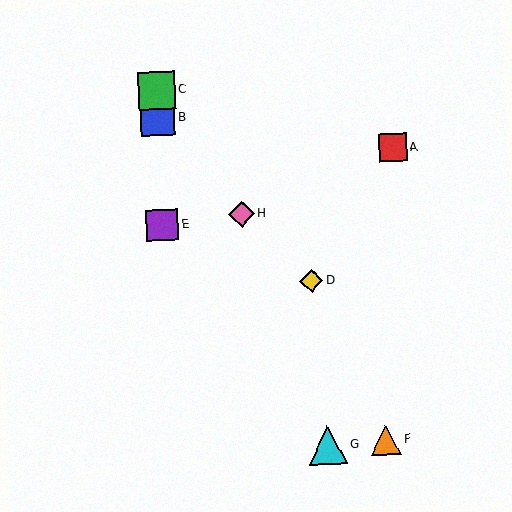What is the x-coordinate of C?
Object C is at x≈156.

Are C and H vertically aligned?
No, C is at x≈156 and H is at x≈242.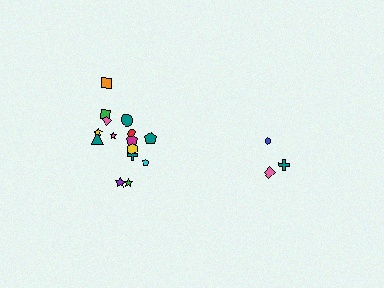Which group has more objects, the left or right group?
The left group.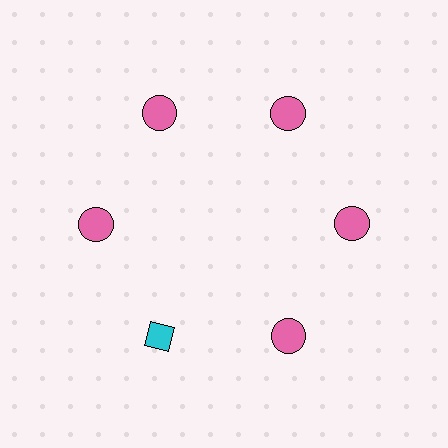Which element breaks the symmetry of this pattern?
The cyan diamond at roughly the 7 o'clock position breaks the symmetry. All other shapes are pink circles.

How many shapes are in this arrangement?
There are 6 shapes arranged in a ring pattern.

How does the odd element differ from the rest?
It differs in both color (cyan instead of pink) and shape (diamond instead of circle).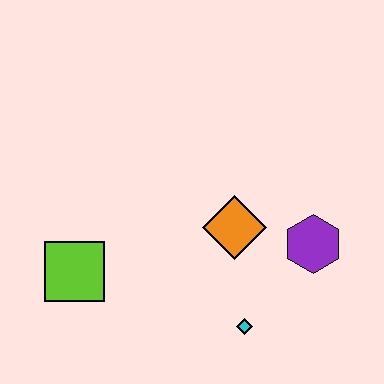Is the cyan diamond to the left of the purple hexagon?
Yes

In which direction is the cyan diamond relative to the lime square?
The cyan diamond is to the right of the lime square.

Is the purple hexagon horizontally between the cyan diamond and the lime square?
No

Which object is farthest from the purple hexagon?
The lime square is farthest from the purple hexagon.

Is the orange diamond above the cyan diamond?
Yes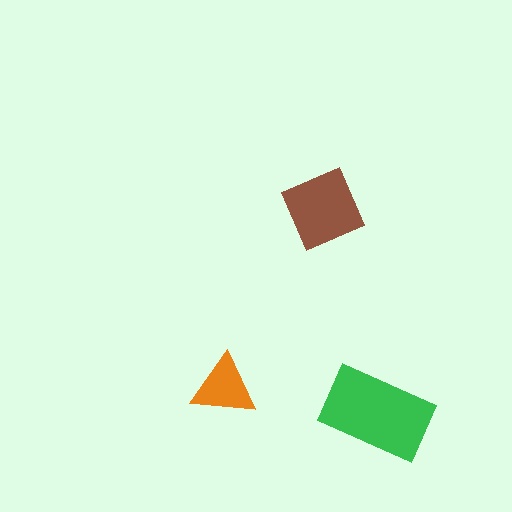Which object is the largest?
The green rectangle.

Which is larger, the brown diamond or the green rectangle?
The green rectangle.